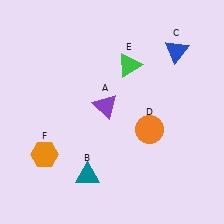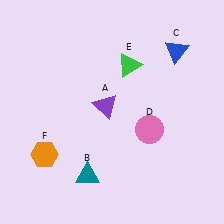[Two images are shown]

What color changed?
The circle (D) changed from orange in Image 1 to pink in Image 2.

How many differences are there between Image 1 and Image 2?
There is 1 difference between the two images.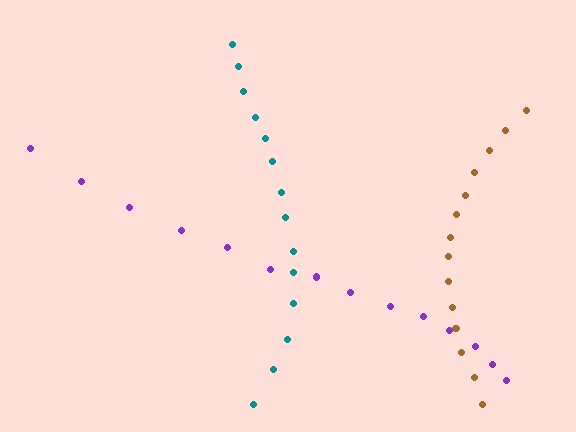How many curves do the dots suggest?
There are 3 distinct paths.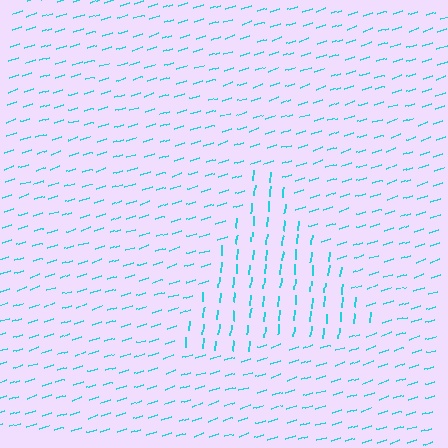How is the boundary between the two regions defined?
The boundary is defined purely by a change in line orientation (approximately 67 degrees difference). All lines are the same color and thickness.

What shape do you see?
I see a triangle.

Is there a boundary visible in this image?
Yes, there is a texture boundary formed by a change in line orientation.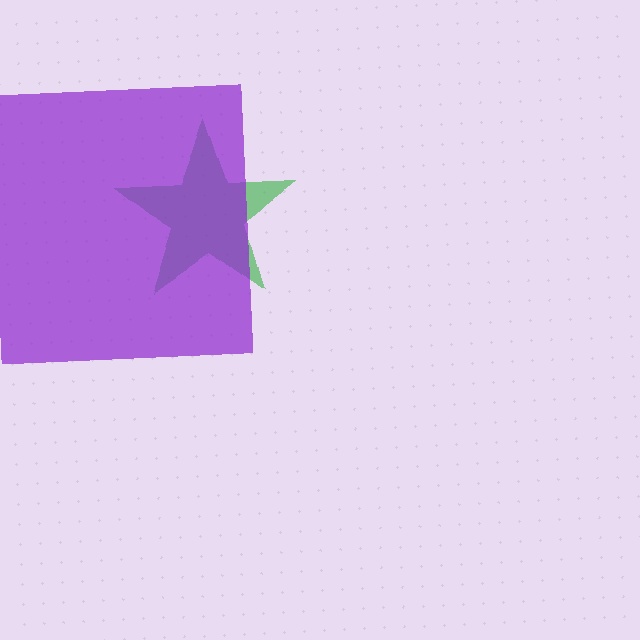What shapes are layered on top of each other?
The layered shapes are: a green star, a purple square.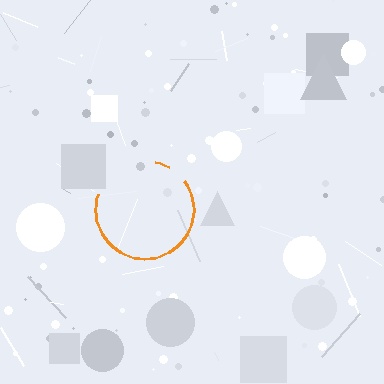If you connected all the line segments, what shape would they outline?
They would outline a circle.